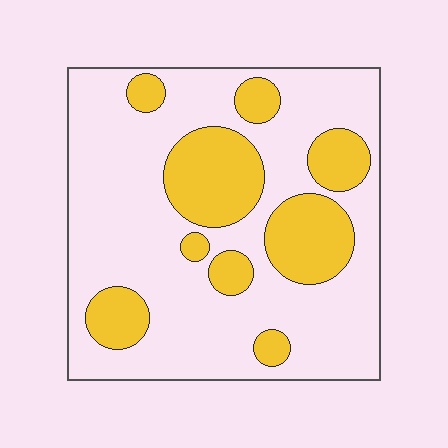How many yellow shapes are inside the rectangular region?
9.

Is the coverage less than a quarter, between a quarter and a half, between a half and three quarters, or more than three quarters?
Between a quarter and a half.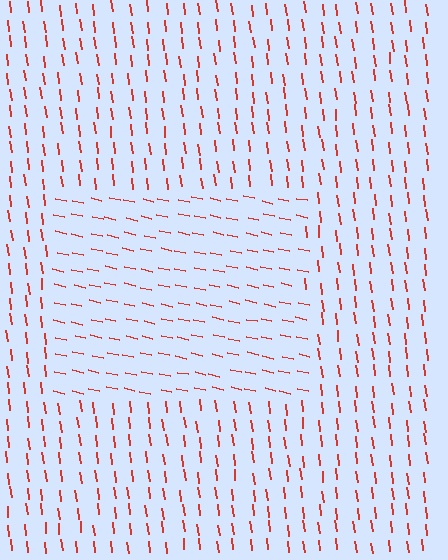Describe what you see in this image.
The image is filled with small red line segments. A rectangle region in the image has lines oriented differently from the surrounding lines, creating a visible texture boundary.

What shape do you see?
I see a rectangle.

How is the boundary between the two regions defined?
The boundary is defined purely by a change in line orientation (approximately 71 degrees difference). All lines are the same color and thickness.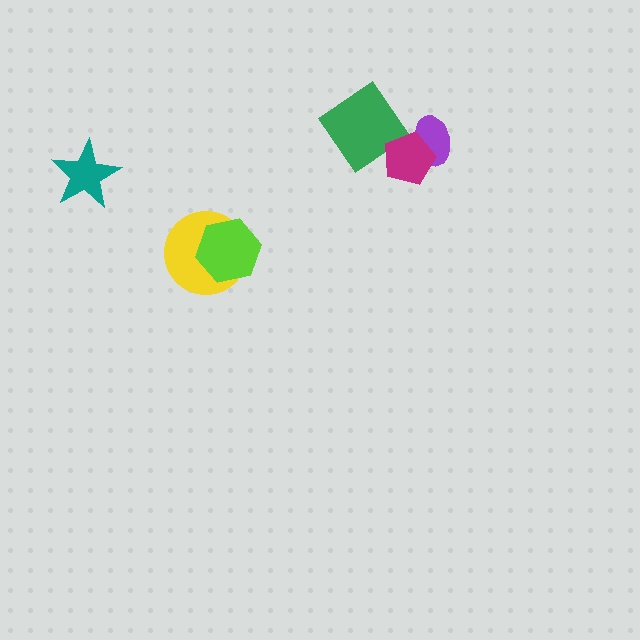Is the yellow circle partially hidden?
Yes, it is partially covered by another shape.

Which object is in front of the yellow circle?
The lime hexagon is in front of the yellow circle.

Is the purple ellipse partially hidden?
Yes, it is partially covered by another shape.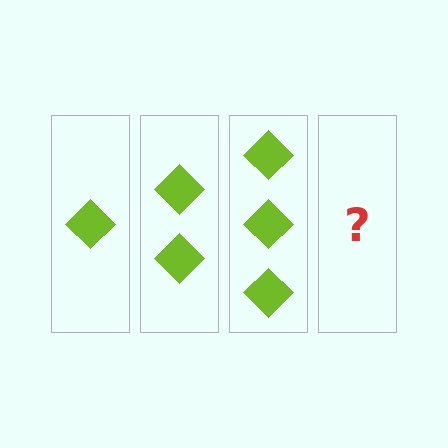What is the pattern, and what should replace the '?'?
The pattern is that each step adds one more diamond. The '?' should be 4 diamonds.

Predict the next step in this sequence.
The next step is 4 diamonds.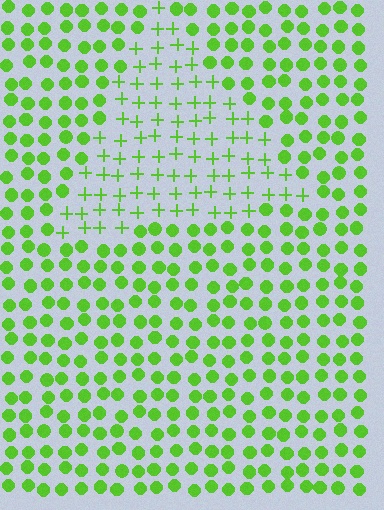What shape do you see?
I see a triangle.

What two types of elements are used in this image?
The image uses plus signs inside the triangle region and circles outside it.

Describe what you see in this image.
The image is filled with small lime elements arranged in a uniform grid. A triangle-shaped region contains plus signs, while the surrounding area contains circles. The boundary is defined purely by the change in element shape.